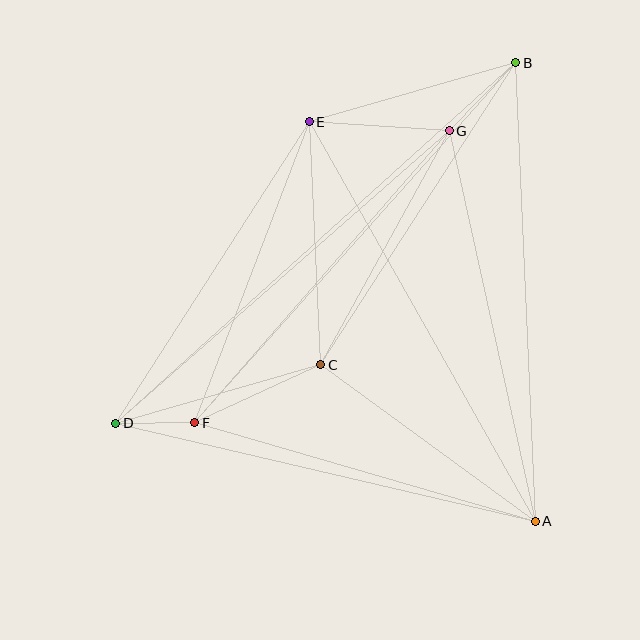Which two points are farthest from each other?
Points B and D are farthest from each other.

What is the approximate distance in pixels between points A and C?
The distance between A and C is approximately 265 pixels.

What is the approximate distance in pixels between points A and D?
The distance between A and D is approximately 431 pixels.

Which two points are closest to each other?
Points D and F are closest to each other.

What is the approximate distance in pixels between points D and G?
The distance between D and G is approximately 444 pixels.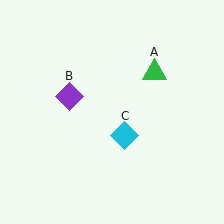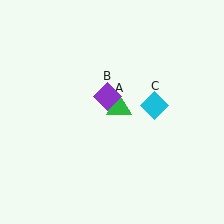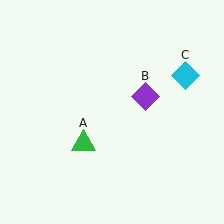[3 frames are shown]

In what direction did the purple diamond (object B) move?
The purple diamond (object B) moved right.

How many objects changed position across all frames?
3 objects changed position: green triangle (object A), purple diamond (object B), cyan diamond (object C).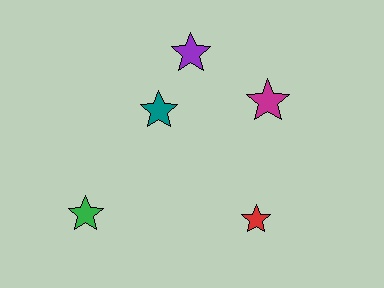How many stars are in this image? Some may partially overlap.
There are 5 stars.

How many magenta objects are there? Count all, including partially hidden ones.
There is 1 magenta object.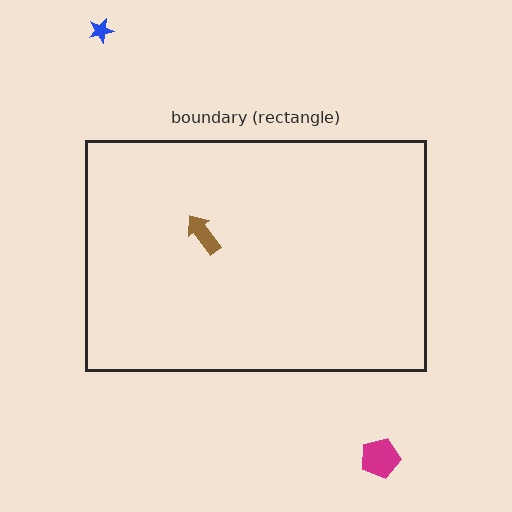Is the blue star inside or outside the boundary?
Outside.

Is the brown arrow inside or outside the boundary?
Inside.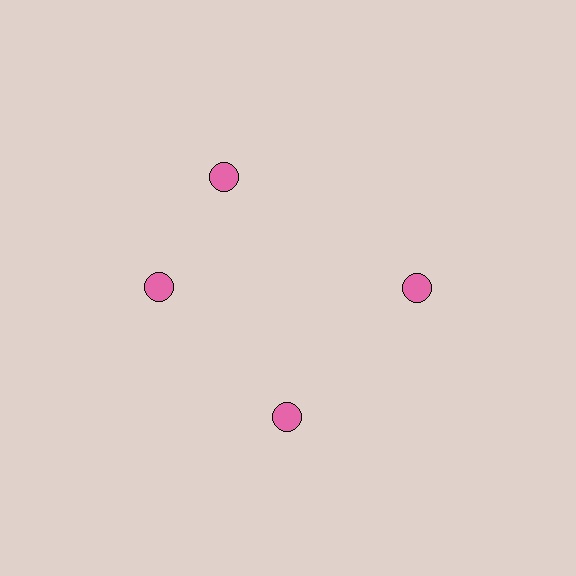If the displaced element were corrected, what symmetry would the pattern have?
It would have 4-fold rotational symmetry — the pattern would map onto itself every 90 degrees.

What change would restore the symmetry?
The symmetry would be restored by rotating it back into even spacing with its neighbors so that all 4 circles sit at equal angles and equal distance from the center.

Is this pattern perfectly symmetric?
No. The 4 pink circles are arranged in a ring, but one element near the 12 o'clock position is rotated out of alignment along the ring, breaking the 4-fold rotational symmetry.